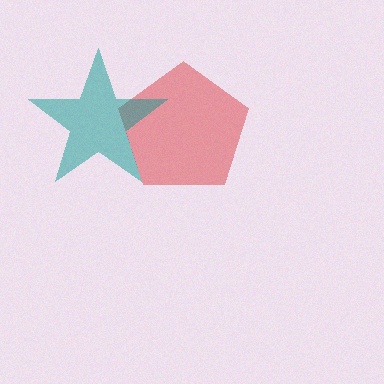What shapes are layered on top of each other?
The layered shapes are: a red pentagon, a teal star.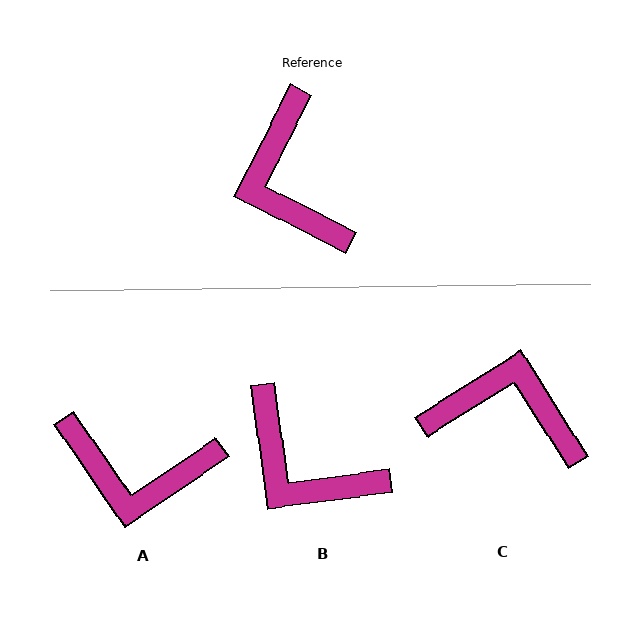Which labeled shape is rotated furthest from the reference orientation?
C, about 121 degrees away.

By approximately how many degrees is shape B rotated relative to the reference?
Approximately 35 degrees counter-clockwise.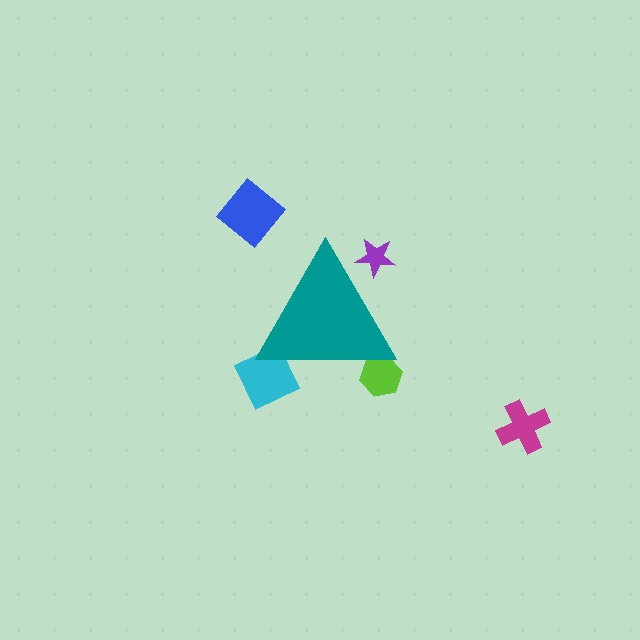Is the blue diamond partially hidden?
No, the blue diamond is fully visible.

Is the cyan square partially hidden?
Yes, the cyan square is partially hidden behind the teal triangle.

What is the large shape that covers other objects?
A teal triangle.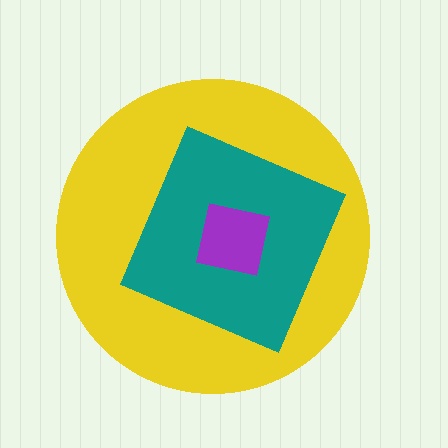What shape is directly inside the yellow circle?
The teal diamond.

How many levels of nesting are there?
3.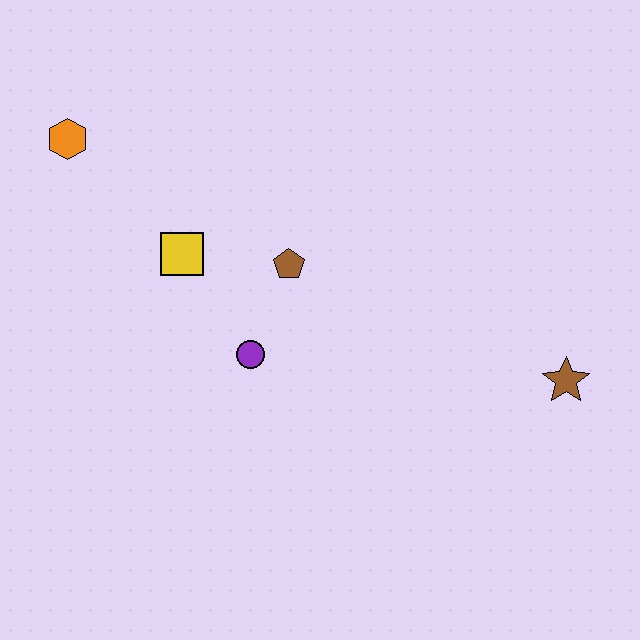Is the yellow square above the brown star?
Yes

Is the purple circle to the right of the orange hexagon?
Yes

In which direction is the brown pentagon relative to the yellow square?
The brown pentagon is to the right of the yellow square.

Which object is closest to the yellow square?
The brown pentagon is closest to the yellow square.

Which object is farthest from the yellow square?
The brown star is farthest from the yellow square.